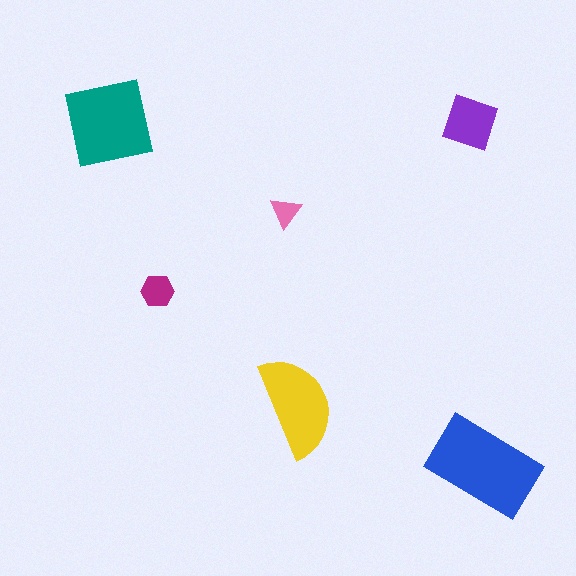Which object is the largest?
The blue rectangle.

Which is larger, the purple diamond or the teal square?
The teal square.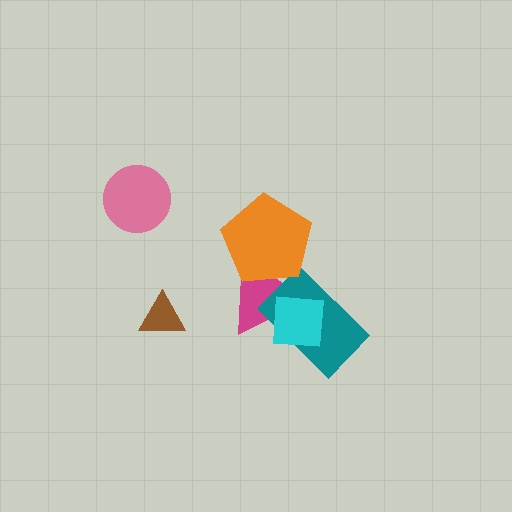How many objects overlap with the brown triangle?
0 objects overlap with the brown triangle.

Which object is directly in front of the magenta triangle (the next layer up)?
The teal rectangle is directly in front of the magenta triangle.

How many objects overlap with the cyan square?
2 objects overlap with the cyan square.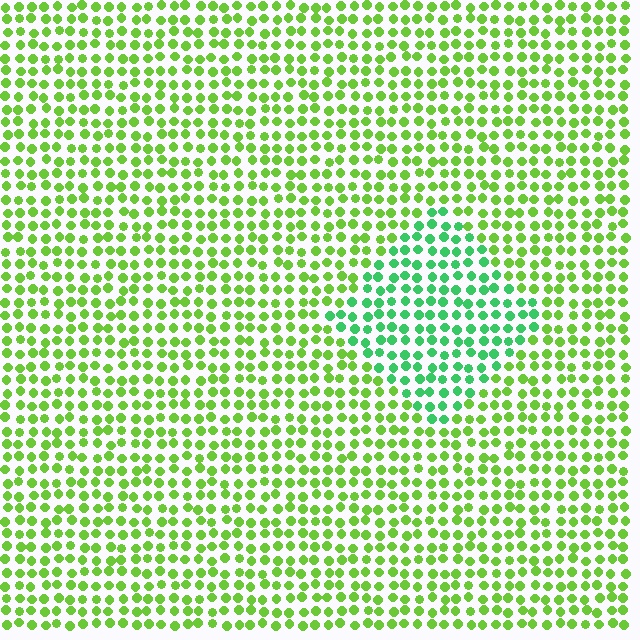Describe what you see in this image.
The image is filled with small lime elements in a uniform arrangement. A diamond-shaped region is visible where the elements are tinted to a slightly different hue, forming a subtle color boundary.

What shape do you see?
I see a diamond.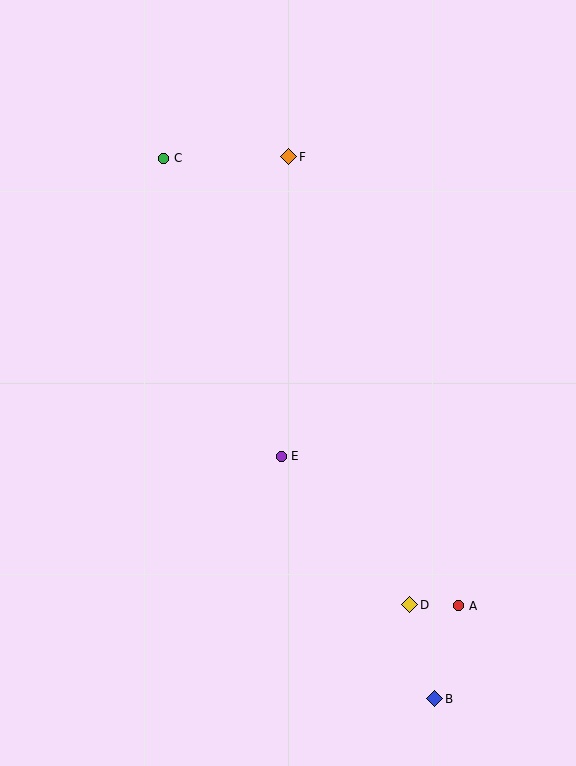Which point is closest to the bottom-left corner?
Point E is closest to the bottom-left corner.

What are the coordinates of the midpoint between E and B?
The midpoint between E and B is at (358, 577).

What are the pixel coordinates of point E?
Point E is at (281, 456).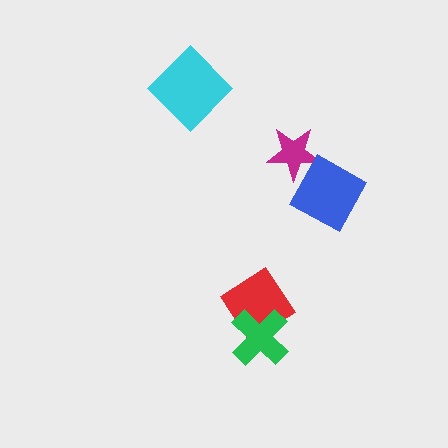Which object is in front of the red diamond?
The green cross is in front of the red diamond.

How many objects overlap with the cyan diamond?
0 objects overlap with the cyan diamond.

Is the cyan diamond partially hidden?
No, no other shape covers it.